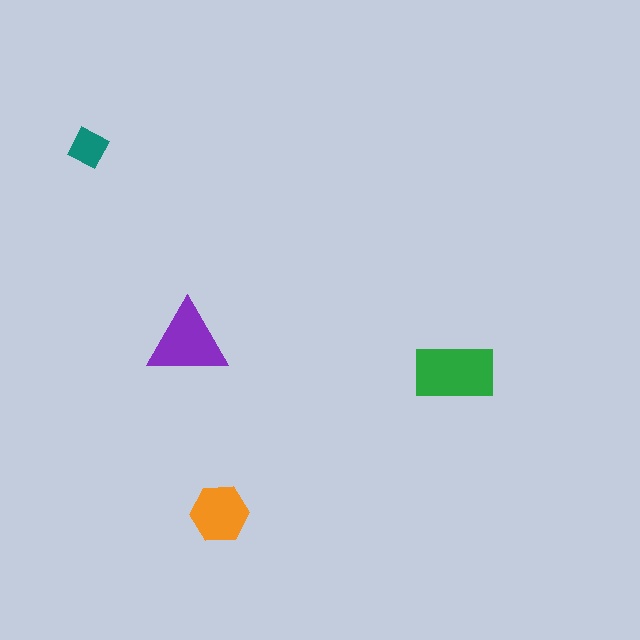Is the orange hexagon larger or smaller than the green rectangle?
Smaller.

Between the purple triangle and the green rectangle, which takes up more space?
The green rectangle.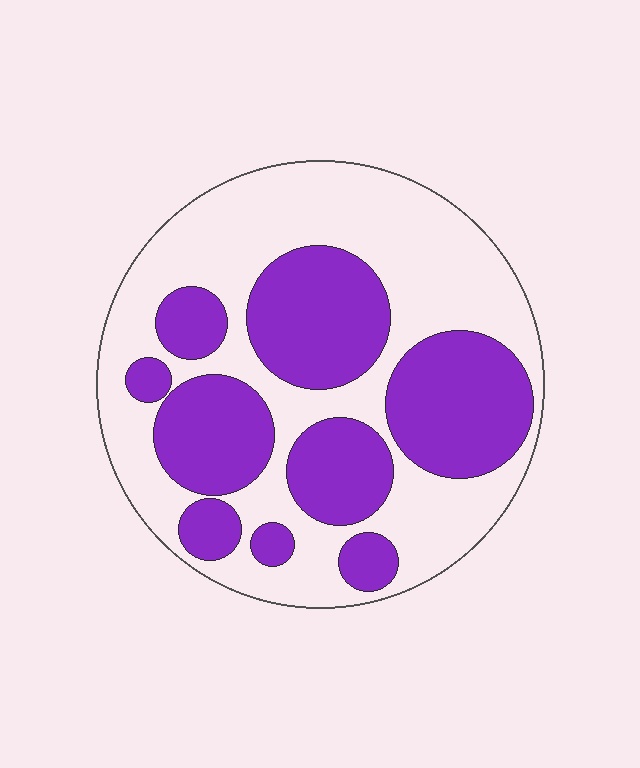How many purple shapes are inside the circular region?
9.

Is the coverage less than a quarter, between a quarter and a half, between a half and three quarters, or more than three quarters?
Between a quarter and a half.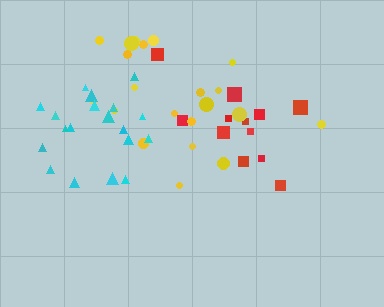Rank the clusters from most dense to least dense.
cyan, yellow, red.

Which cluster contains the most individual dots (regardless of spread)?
Yellow (21).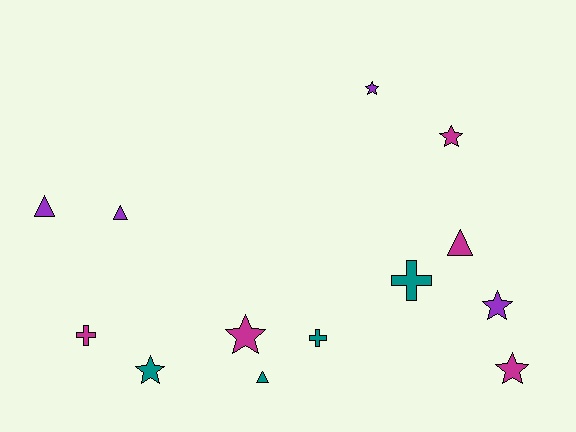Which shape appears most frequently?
Star, with 6 objects.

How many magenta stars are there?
There are 3 magenta stars.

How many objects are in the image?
There are 13 objects.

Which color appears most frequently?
Magenta, with 5 objects.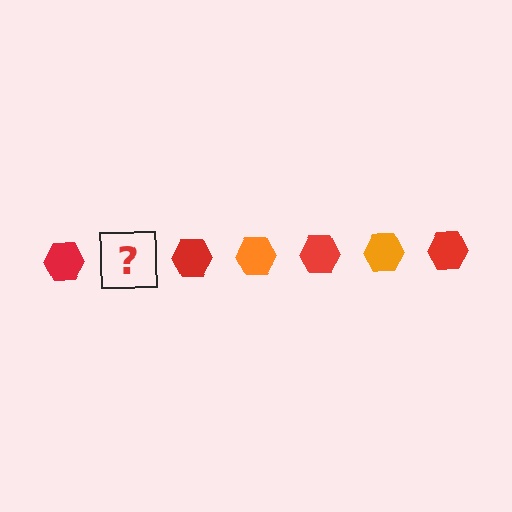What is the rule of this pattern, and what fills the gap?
The rule is that the pattern cycles through red, orange hexagons. The gap should be filled with an orange hexagon.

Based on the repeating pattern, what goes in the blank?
The blank should be an orange hexagon.